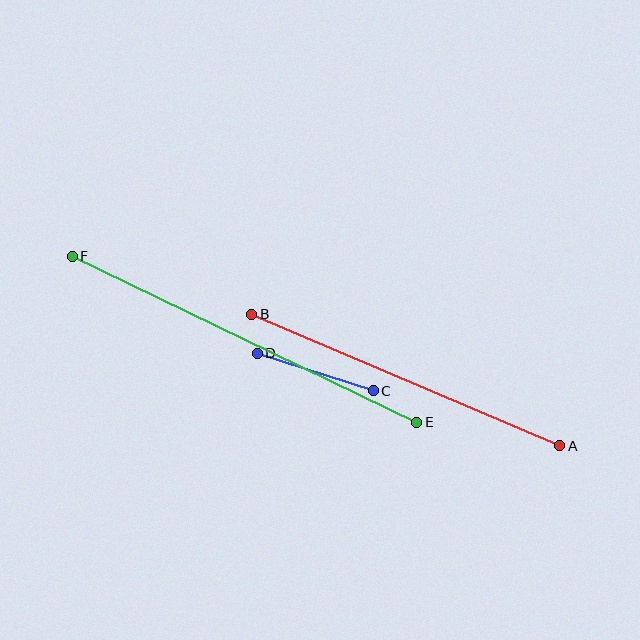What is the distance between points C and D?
The distance is approximately 122 pixels.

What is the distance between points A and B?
The distance is approximately 335 pixels.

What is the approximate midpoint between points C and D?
The midpoint is at approximately (315, 372) pixels.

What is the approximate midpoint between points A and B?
The midpoint is at approximately (406, 380) pixels.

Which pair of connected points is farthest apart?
Points E and F are farthest apart.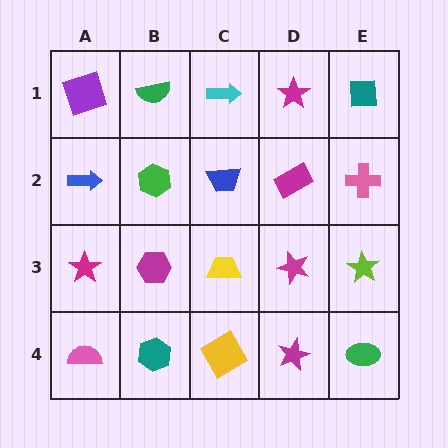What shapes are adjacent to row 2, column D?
A magenta star (row 1, column D), a magenta star (row 3, column D), a blue trapezoid (row 2, column C), a pink cross (row 2, column E).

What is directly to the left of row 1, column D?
A cyan arrow.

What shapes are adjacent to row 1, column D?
A magenta rectangle (row 2, column D), a cyan arrow (row 1, column C), a teal square (row 1, column E).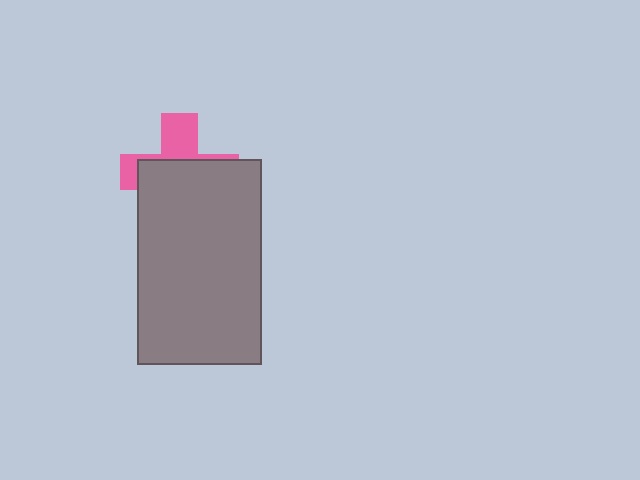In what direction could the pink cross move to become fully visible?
The pink cross could move up. That would shift it out from behind the gray rectangle entirely.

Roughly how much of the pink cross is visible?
A small part of it is visible (roughly 37%).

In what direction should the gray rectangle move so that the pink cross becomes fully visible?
The gray rectangle should move down. That is the shortest direction to clear the overlap and leave the pink cross fully visible.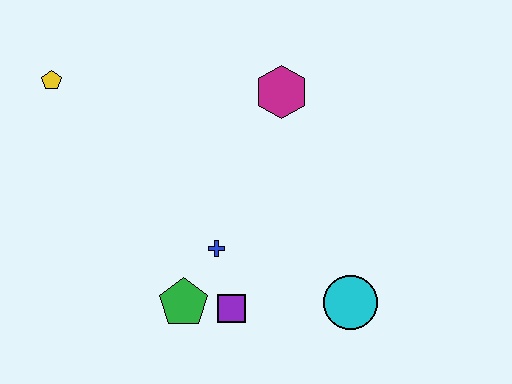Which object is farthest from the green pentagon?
The yellow pentagon is farthest from the green pentagon.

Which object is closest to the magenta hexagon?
The blue cross is closest to the magenta hexagon.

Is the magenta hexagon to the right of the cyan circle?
No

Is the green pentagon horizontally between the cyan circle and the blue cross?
No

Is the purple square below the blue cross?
Yes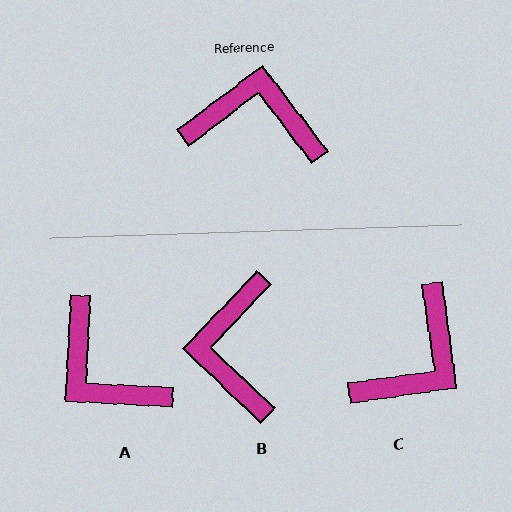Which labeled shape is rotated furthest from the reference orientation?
A, about 140 degrees away.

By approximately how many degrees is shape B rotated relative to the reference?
Approximately 100 degrees counter-clockwise.